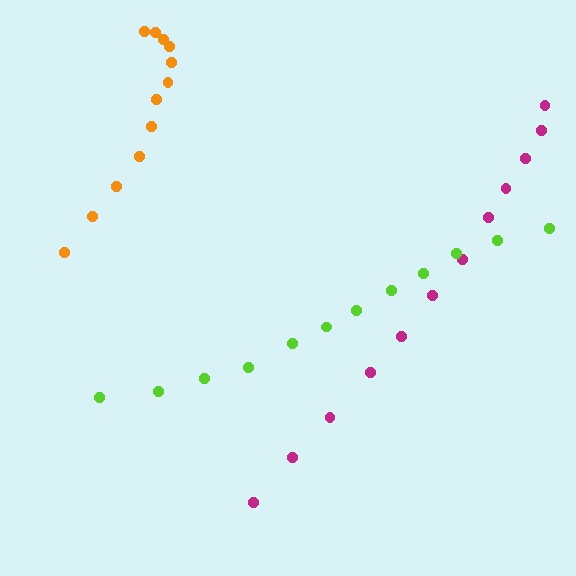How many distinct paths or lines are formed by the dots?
There are 3 distinct paths.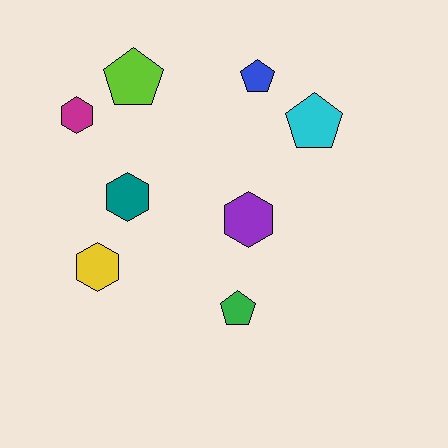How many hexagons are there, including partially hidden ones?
There are 4 hexagons.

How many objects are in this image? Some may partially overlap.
There are 8 objects.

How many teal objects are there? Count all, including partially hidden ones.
There is 1 teal object.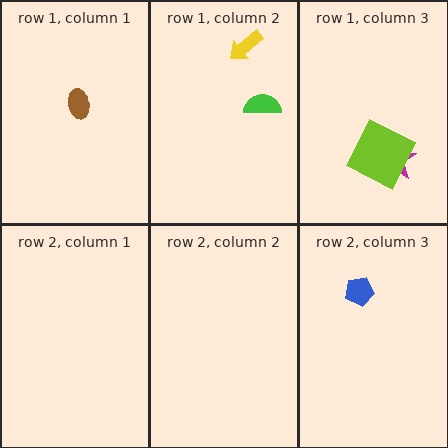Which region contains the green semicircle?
The row 1, column 2 region.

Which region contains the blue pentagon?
The row 2, column 3 region.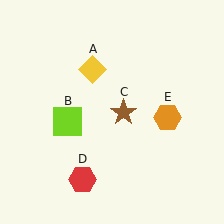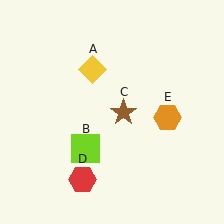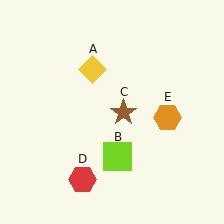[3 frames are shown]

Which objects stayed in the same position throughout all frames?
Yellow diamond (object A) and brown star (object C) and red hexagon (object D) and orange hexagon (object E) remained stationary.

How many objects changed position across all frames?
1 object changed position: lime square (object B).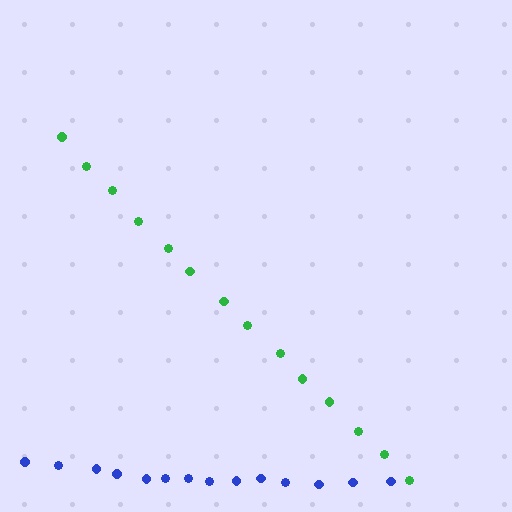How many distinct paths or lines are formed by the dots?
There are 2 distinct paths.